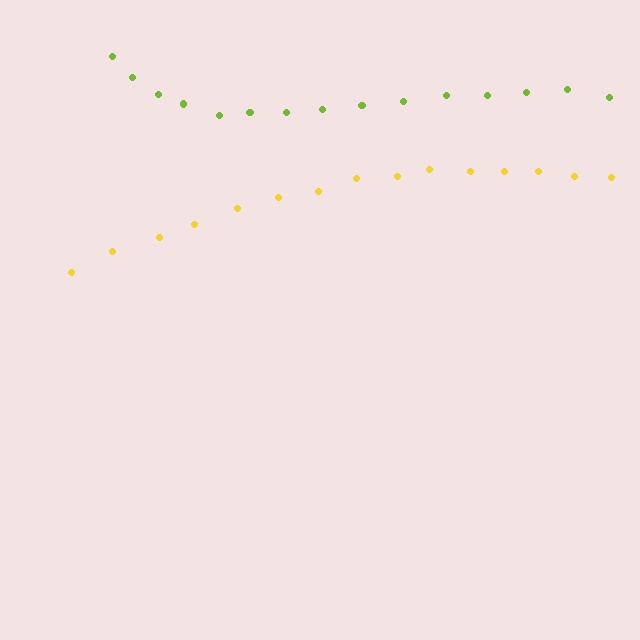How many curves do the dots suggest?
There are 2 distinct paths.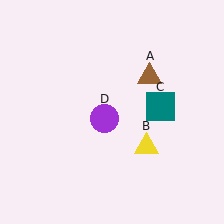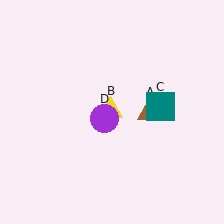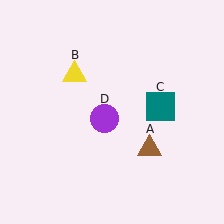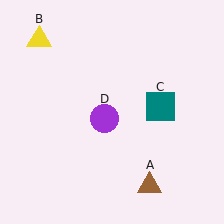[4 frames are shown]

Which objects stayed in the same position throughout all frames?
Teal square (object C) and purple circle (object D) remained stationary.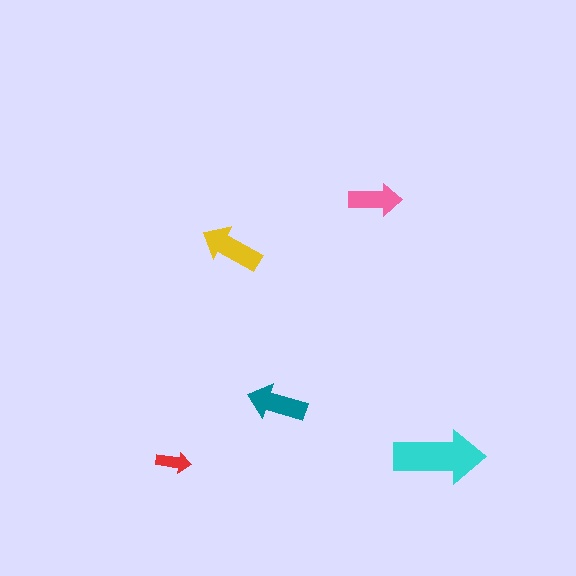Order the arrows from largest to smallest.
the cyan one, the yellow one, the teal one, the pink one, the red one.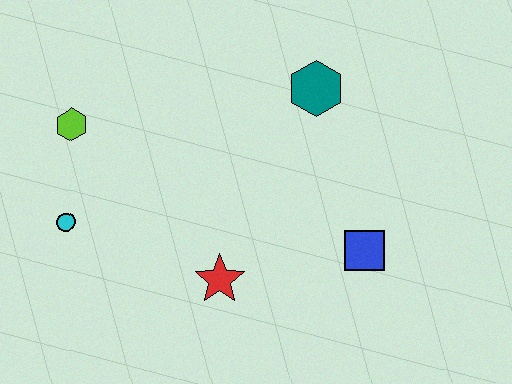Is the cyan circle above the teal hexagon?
No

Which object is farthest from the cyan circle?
The blue square is farthest from the cyan circle.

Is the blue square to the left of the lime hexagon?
No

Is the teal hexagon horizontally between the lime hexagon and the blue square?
Yes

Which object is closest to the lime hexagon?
The cyan circle is closest to the lime hexagon.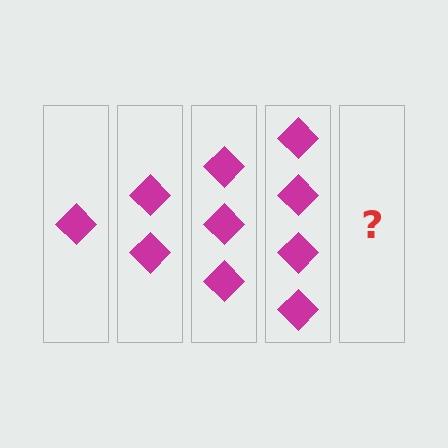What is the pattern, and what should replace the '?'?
The pattern is that each step adds one more diamond. The '?' should be 5 diamonds.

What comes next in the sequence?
The next element should be 5 diamonds.